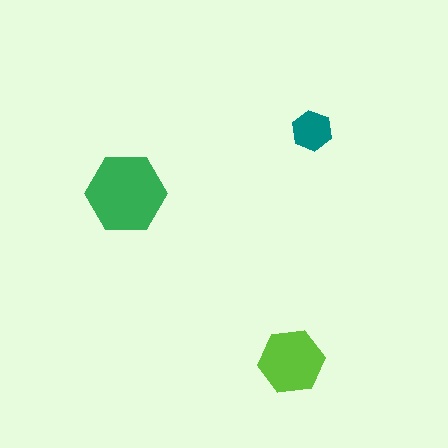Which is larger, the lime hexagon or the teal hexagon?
The lime one.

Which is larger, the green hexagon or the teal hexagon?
The green one.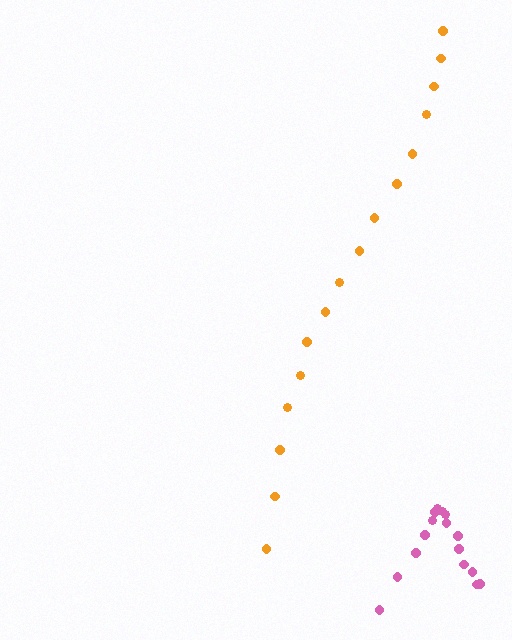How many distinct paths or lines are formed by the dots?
There are 2 distinct paths.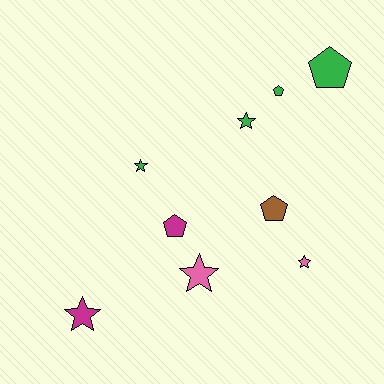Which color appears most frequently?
Green, with 4 objects.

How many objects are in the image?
There are 9 objects.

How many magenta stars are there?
There is 1 magenta star.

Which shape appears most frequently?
Star, with 5 objects.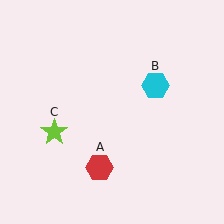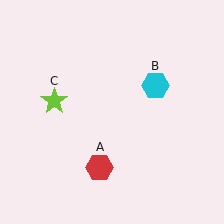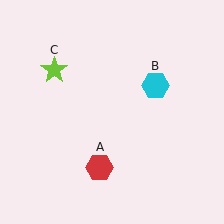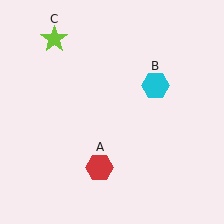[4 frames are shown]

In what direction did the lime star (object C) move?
The lime star (object C) moved up.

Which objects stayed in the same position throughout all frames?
Red hexagon (object A) and cyan hexagon (object B) remained stationary.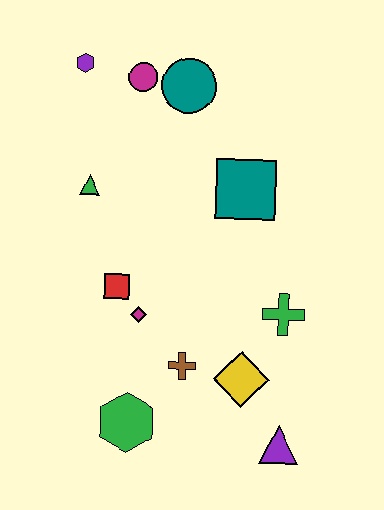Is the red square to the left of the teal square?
Yes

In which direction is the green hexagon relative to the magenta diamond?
The green hexagon is below the magenta diamond.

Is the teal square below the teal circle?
Yes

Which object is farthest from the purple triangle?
The purple hexagon is farthest from the purple triangle.